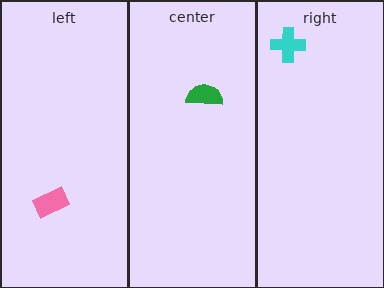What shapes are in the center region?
The green semicircle.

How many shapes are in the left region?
1.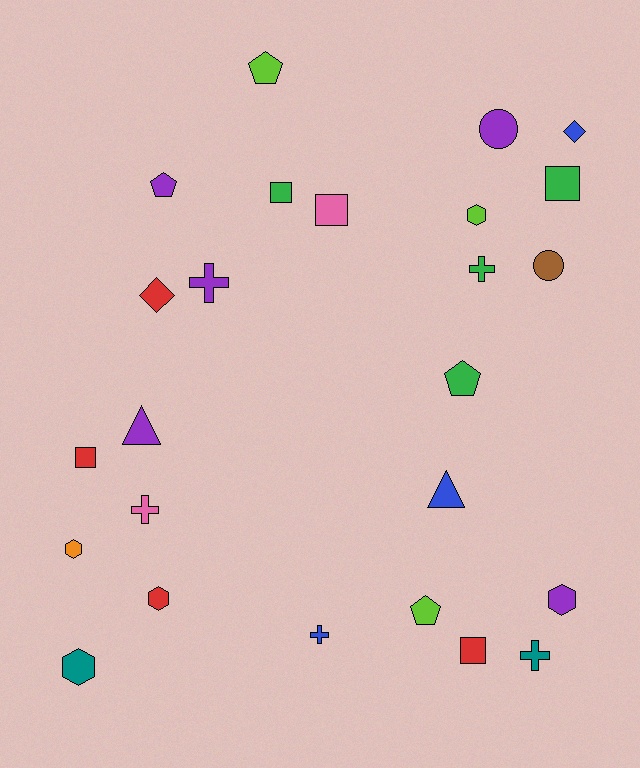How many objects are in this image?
There are 25 objects.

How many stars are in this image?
There are no stars.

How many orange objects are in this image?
There is 1 orange object.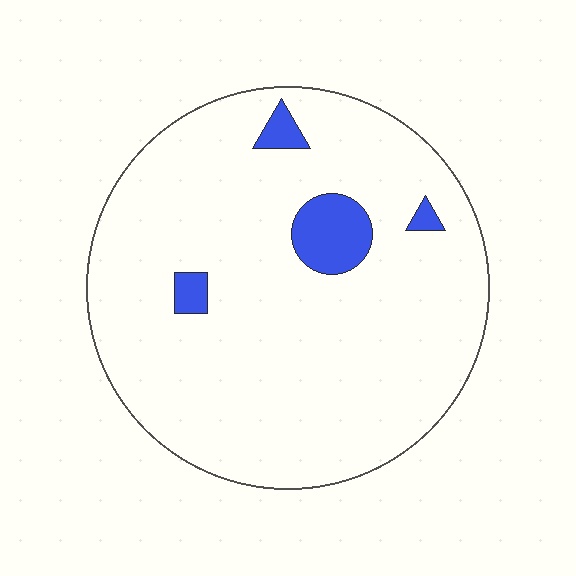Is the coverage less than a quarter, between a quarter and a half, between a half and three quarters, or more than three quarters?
Less than a quarter.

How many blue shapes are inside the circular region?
4.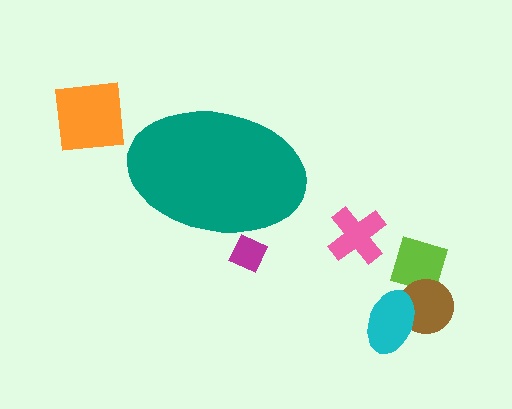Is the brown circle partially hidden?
No, the brown circle is fully visible.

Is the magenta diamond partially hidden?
Yes, the magenta diamond is partially hidden behind the teal ellipse.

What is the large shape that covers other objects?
A teal ellipse.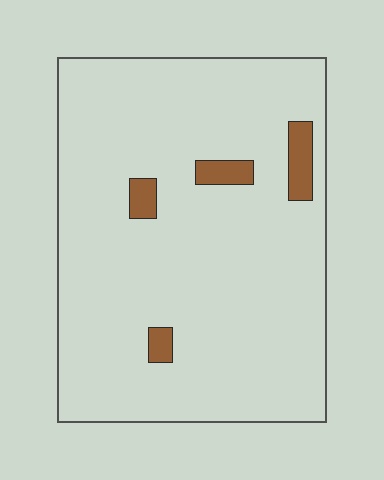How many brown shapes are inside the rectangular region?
4.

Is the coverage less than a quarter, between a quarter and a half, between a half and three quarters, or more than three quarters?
Less than a quarter.